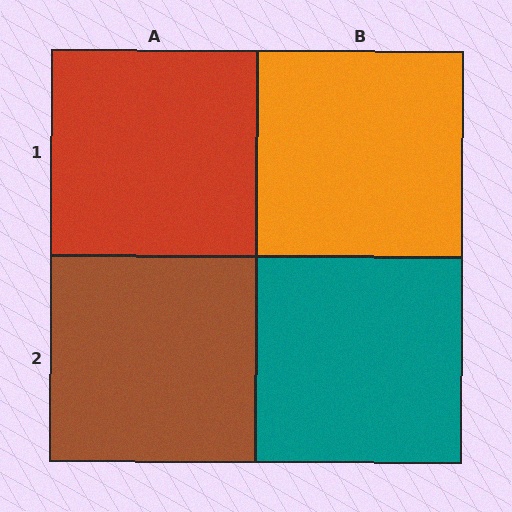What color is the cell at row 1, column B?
Orange.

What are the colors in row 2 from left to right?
Brown, teal.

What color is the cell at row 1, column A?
Red.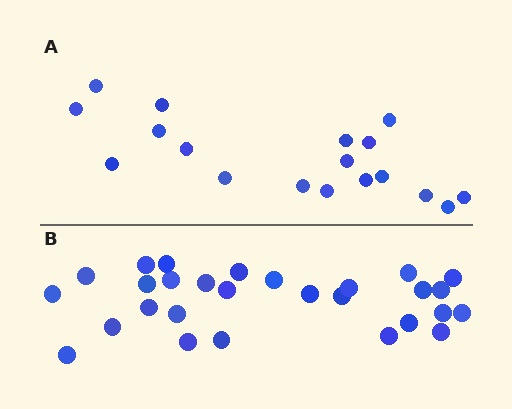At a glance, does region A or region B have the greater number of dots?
Region B (the bottom region) has more dots.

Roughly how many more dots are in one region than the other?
Region B has roughly 10 or so more dots than region A.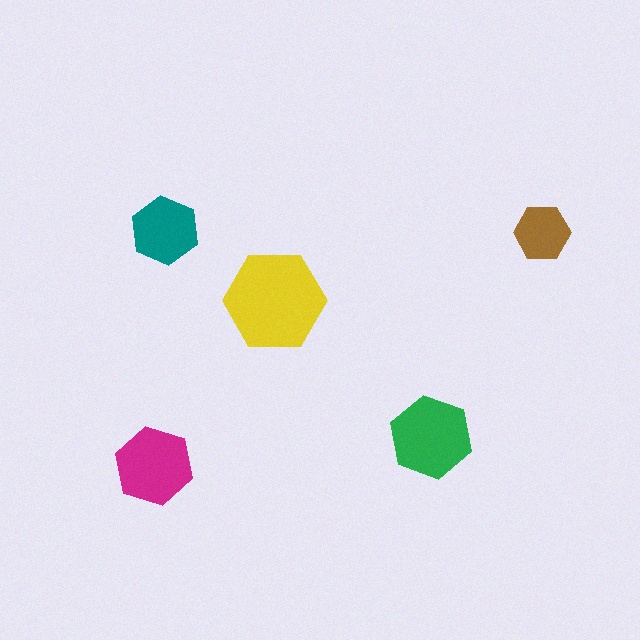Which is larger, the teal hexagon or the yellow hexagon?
The yellow one.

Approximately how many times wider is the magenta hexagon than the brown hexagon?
About 1.5 times wider.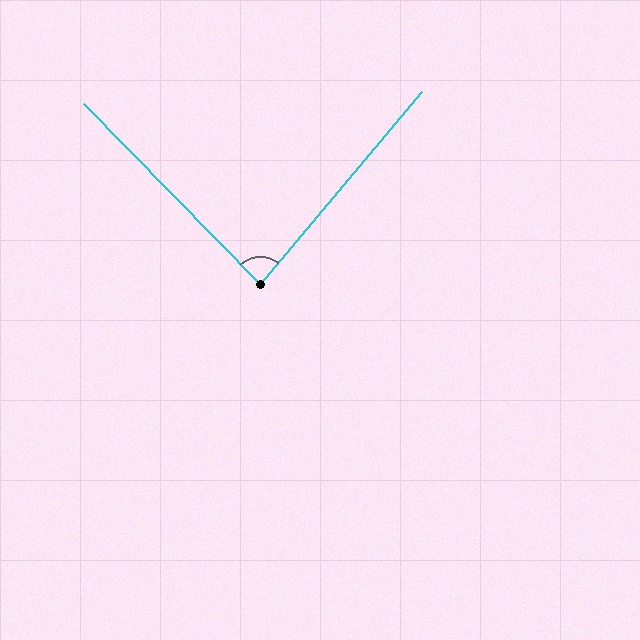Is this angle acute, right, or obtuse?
It is acute.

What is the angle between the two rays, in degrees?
Approximately 84 degrees.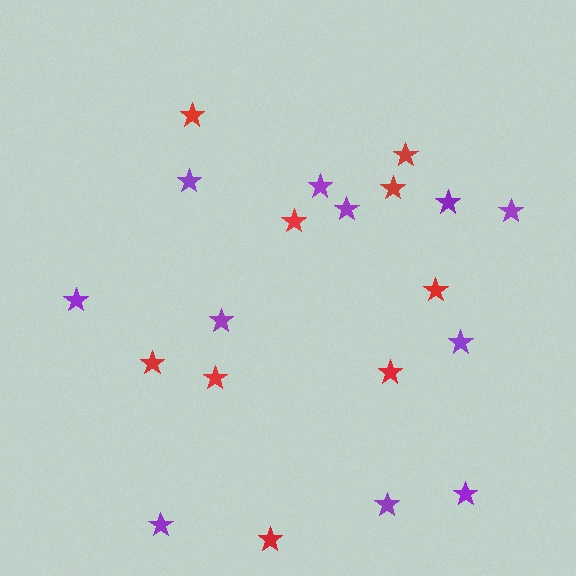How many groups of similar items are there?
There are 2 groups: one group of purple stars (11) and one group of red stars (9).